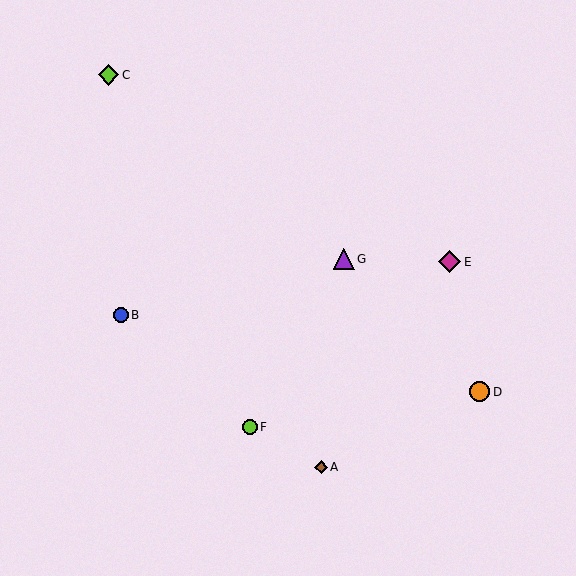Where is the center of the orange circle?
The center of the orange circle is at (479, 392).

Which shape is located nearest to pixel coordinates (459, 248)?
The magenta diamond (labeled E) at (450, 262) is nearest to that location.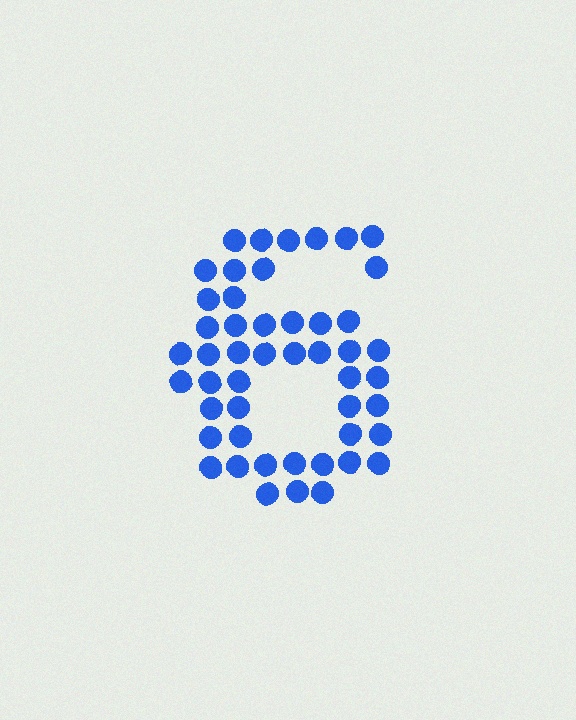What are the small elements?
The small elements are circles.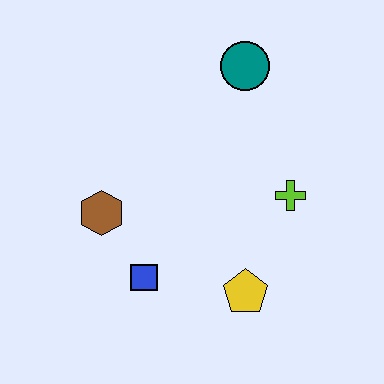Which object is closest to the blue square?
The brown hexagon is closest to the blue square.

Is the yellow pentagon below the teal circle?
Yes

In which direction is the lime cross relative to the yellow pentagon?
The lime cross is above the yellow pentagon.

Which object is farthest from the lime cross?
The brown hexagon is farthest from the lime cross.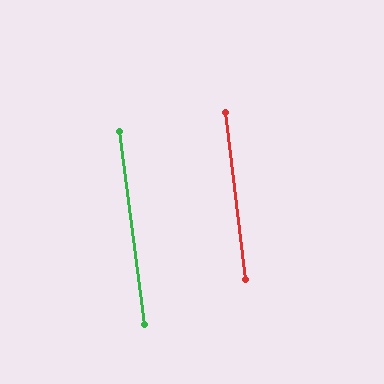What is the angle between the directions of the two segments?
Approximately 1 degree.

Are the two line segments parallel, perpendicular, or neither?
Parallel — their directions differ by only 0.8°.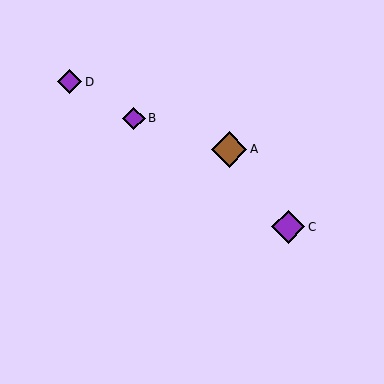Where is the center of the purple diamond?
The center of the purple diamond is at (288, 227).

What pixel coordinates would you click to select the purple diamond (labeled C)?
Click at (288, 227) to select the purple diamond C.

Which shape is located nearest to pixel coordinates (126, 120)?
The purple diamond (labeled B) at (134, 118) is nearest to that location.